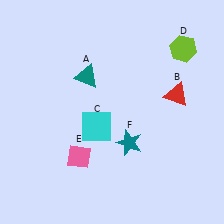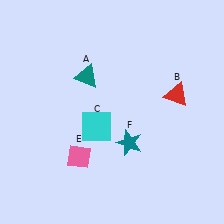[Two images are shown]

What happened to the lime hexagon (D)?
The lime hexagon (D) was removed in Image 2. It was in the top-right area of Image 1.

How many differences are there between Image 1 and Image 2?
There is 1 difference between the two images.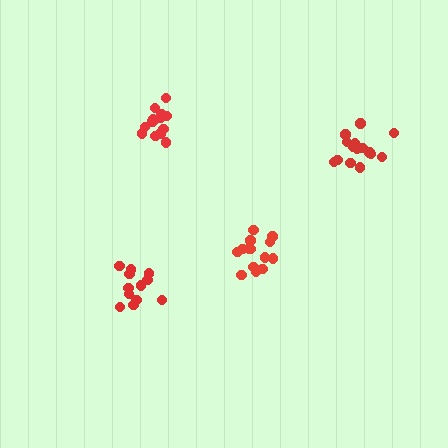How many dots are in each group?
Group 1: 14 dots, Group 2: 14 dots, Group 3: 12 dots, Group 4: 15 dots (55 total).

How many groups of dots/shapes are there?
There are 4 groups.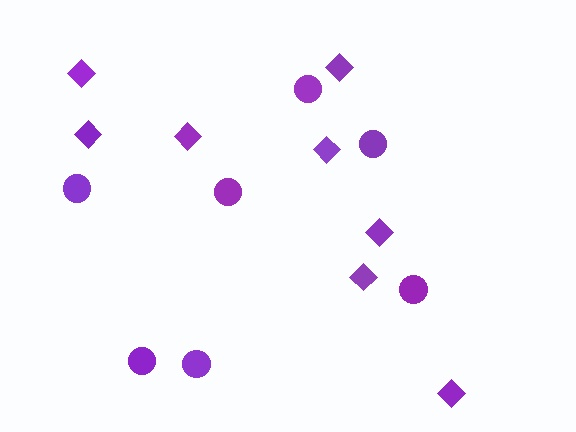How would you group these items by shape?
There are 2 groups: one group of circles (7) and one group of diamonds (8).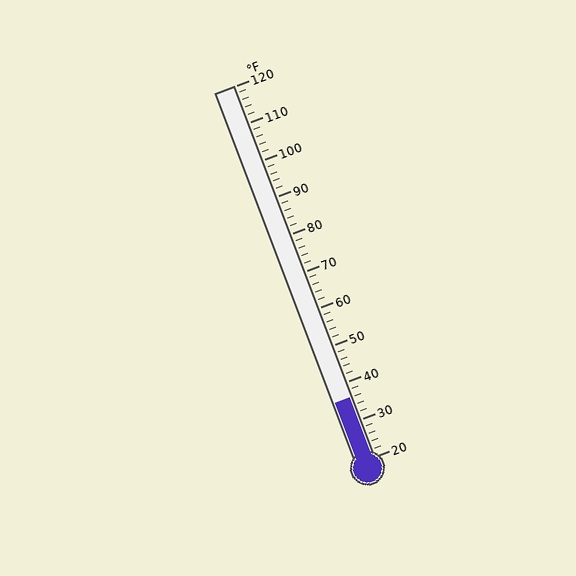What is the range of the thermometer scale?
The thermometer scale ranges from 20°F to 120°F.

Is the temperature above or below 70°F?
The temperature is below 70°F.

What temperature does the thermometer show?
The thermometer shows approximately 36°F.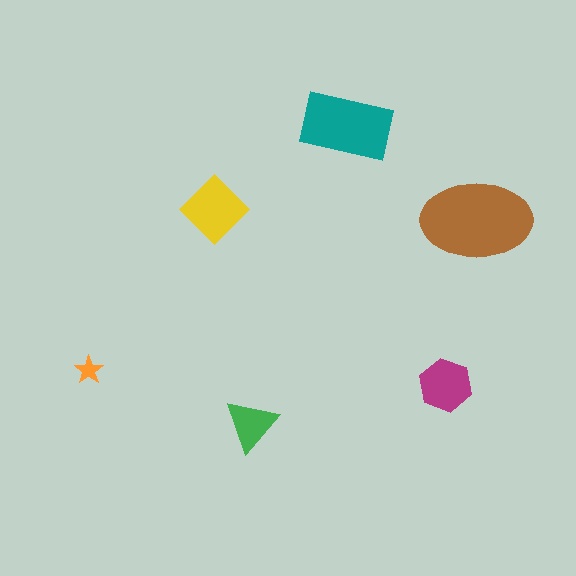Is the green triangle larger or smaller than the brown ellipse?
Smaller.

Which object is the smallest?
The orange star.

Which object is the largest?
The brown ellipse.